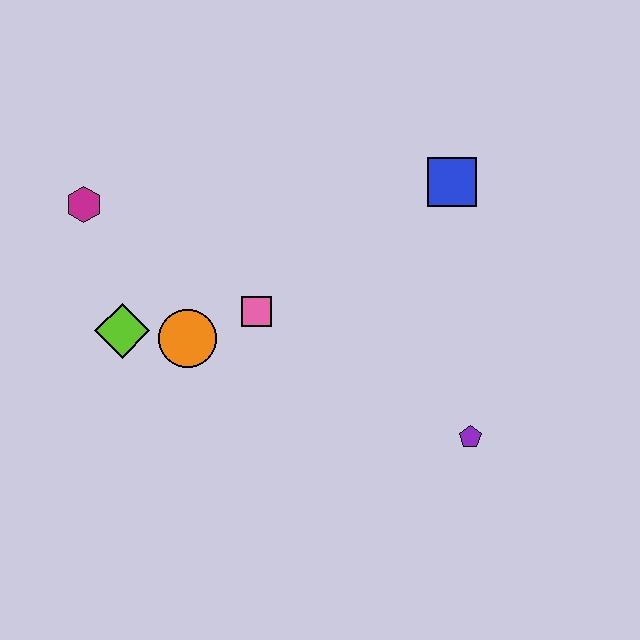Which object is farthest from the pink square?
The purple pentagon is farthest from the pink square.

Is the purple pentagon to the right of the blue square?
Yes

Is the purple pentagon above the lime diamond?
No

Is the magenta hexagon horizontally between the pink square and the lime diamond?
No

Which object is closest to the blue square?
The pink square is closest to the blue square.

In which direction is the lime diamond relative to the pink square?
The lime diamond is to the left of the pink square.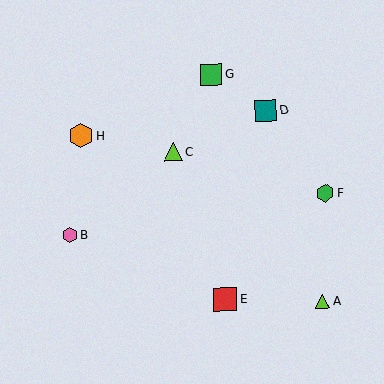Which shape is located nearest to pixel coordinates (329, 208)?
The green hexagon (labeled F) at (325, 193) is nearest to that location.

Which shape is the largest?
The orange hexagon (labeled H) is the largest.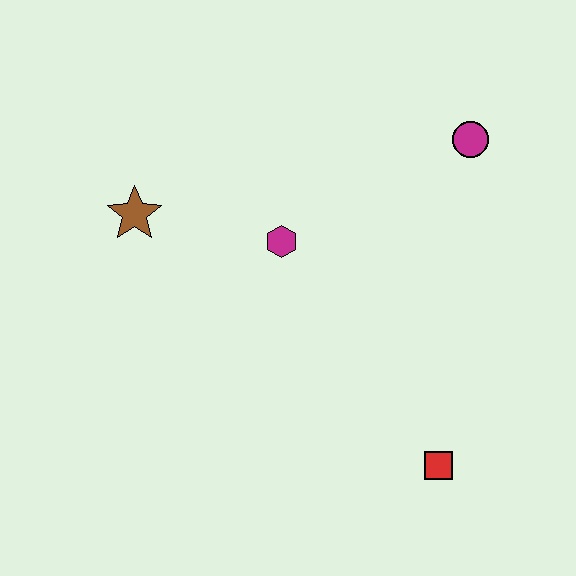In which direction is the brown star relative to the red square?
The brown star is to the left of the red square.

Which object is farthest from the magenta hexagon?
The red square is farthest from the magenta hexagon.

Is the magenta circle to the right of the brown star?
Yes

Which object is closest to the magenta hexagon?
The brown star is closest to the magenta hexagon.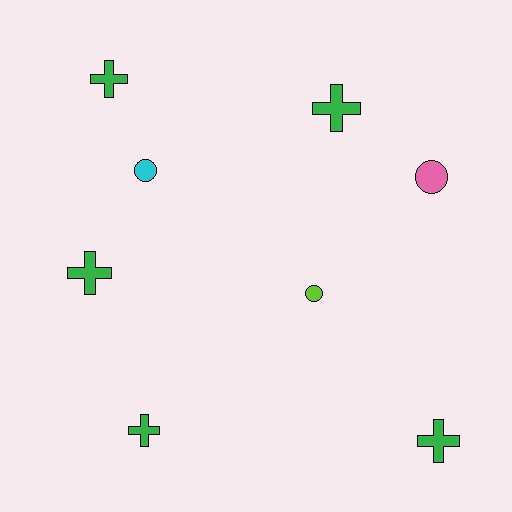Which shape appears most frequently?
Cross, with 5 objects.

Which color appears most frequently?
Green, with 5 objects.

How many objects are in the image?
There are 8 objects.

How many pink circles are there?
There is 1 pink circle.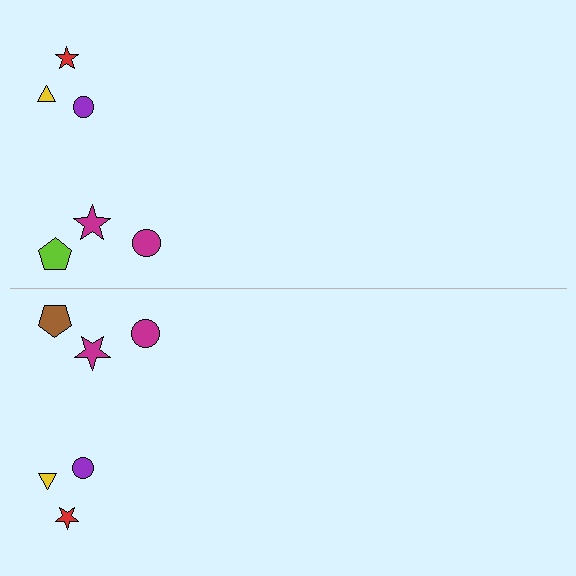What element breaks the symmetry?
The brown pentagon on the bottom side breaks the symmetry — its mirror counterpart is lime.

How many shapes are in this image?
There are 12 shapes in this image.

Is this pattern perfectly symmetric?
No, the pattern is not perfectly symmetric. The brown pentagon on the bottom side breaks the symmetry — its mirror counterpart is lime.